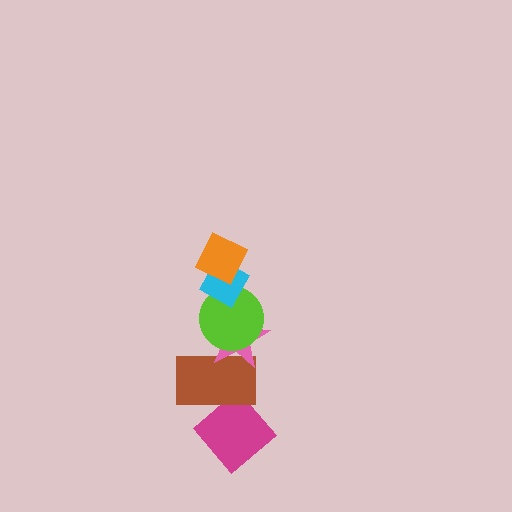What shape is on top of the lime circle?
The cyan diamond is on top of the lime circle.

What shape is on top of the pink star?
The lime circle is on top of the pink star.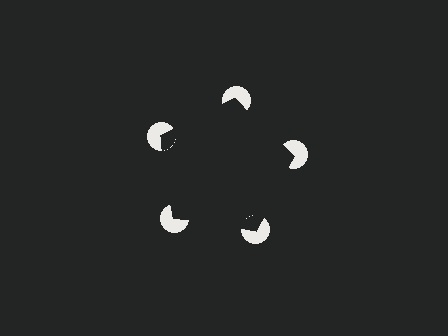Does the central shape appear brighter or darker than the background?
It typically appears slightly darker than the background, even though no actual brightness change is drawn.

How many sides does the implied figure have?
5 sides.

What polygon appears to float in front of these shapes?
An illusory pentagon — its edges are inferred from the aligned wedge cuts in the pac-man discs, not physically drawn.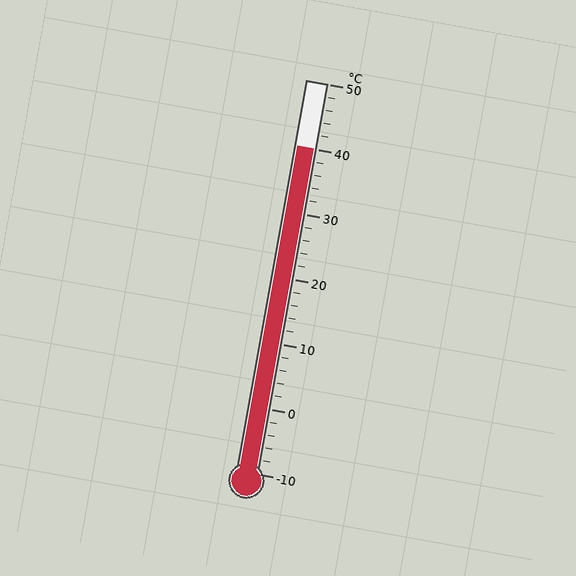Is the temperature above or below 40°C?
The temperature is at 40°C.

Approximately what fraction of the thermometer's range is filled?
The thermometer is filled to approximately 85% of its range.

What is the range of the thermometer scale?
The thermometer scale ranges from -10°C to 50°C.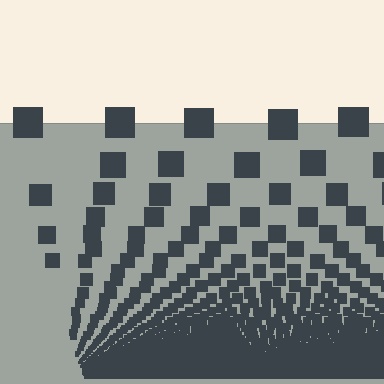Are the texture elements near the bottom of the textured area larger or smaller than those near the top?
Smaller. The gradient is inverted — elements near the bottom are smaller and denser.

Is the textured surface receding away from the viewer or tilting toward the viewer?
The surface appears to tilt toward the viewer. Texture elements get larger and sparser toward the top.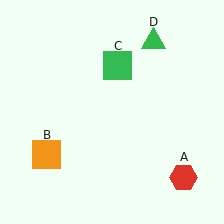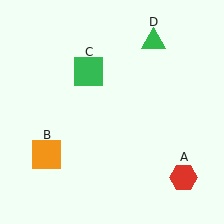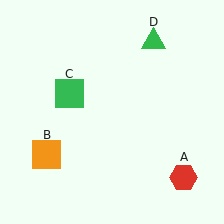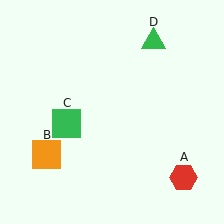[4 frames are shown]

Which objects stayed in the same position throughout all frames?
Red hexagon (object A) and orange square (object B) and green triangle (object D) remained stationary.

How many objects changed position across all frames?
1 object changed position: green square (object C).